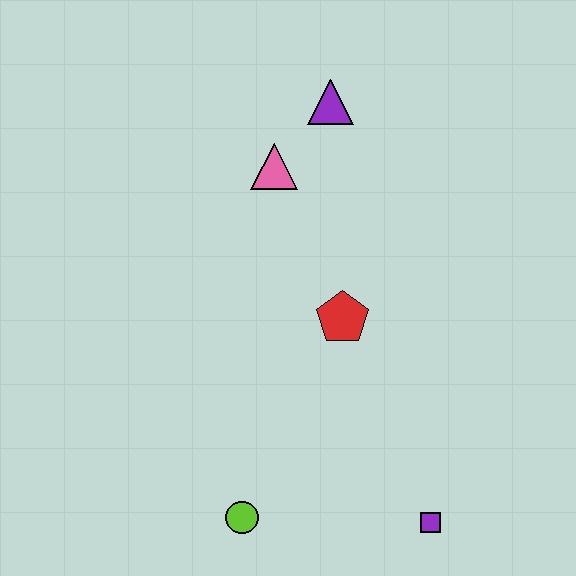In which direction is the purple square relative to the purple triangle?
The purple square is below the purple triangle.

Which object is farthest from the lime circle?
The purple triangle is farthest from the lime circle.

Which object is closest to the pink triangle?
The purple triangle is closest to the pink triangle.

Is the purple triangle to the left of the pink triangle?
No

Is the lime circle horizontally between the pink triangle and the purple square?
No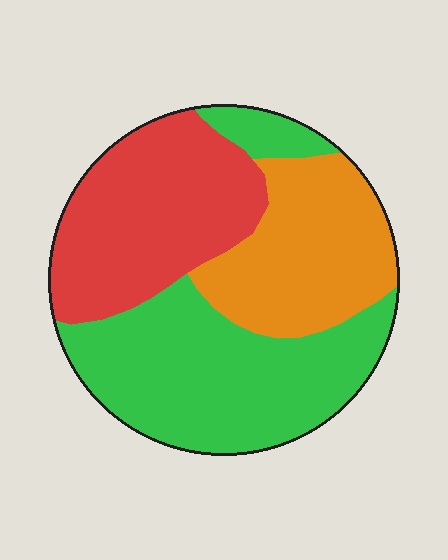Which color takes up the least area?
Orange, at roughly 25%.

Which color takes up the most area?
Green, at roughly 45%.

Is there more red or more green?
Green.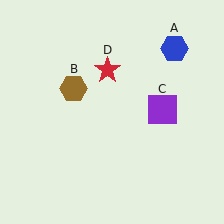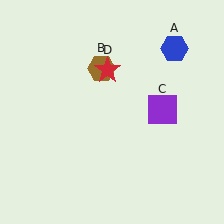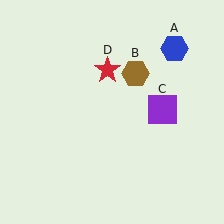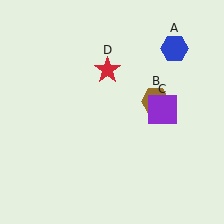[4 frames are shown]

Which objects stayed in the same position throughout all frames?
Blue hexagon (object A) and purple square (object C) and red star (object D) remained stationary.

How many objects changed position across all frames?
1 object changed position: brown hexagon (object B).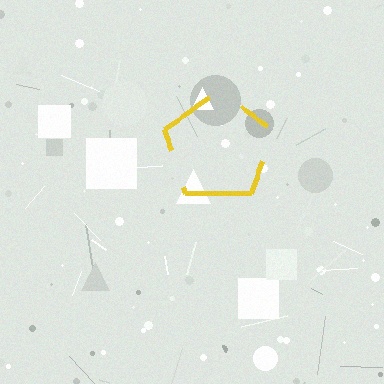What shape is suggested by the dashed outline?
The dashed outline suggests a pentagon.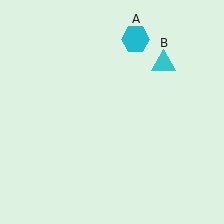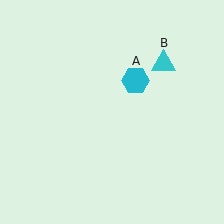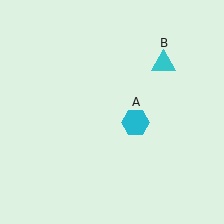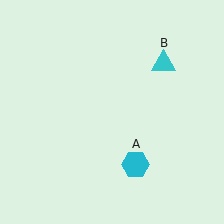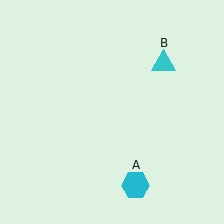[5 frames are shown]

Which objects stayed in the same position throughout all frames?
Cyan triangle (object B) remained stationary.